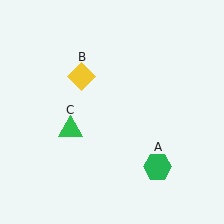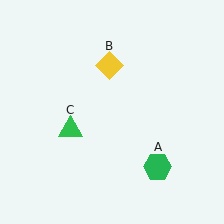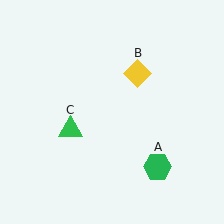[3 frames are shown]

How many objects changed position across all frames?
1 object changed position: yellow diamond (object B).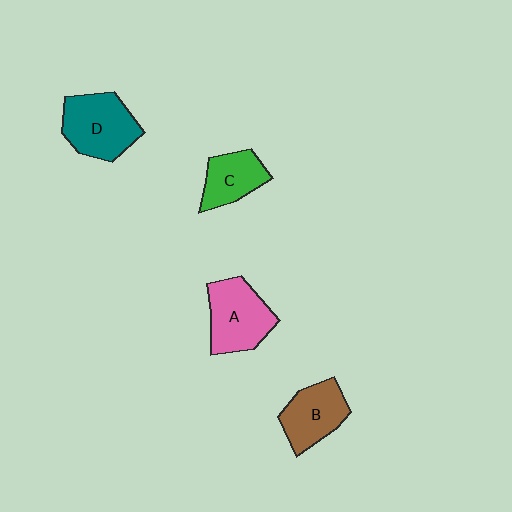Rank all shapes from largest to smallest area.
From largest to smallest: D (teal), A (pink), B (brown), C (green).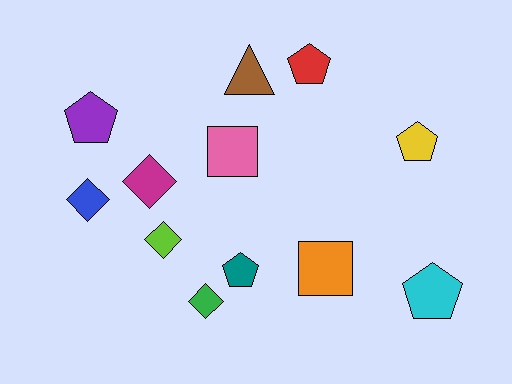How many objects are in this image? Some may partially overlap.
There are 12 objects.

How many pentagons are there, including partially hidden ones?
There are 5 pentagons.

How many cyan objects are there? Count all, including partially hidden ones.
There is 1 cyan object.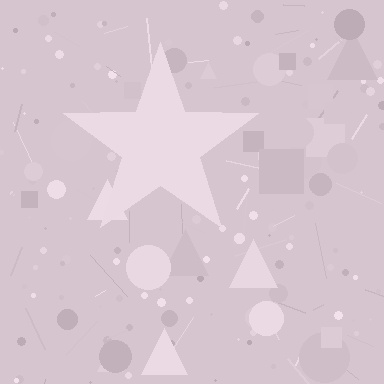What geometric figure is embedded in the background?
A star is embedded in the background.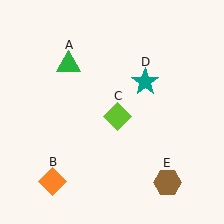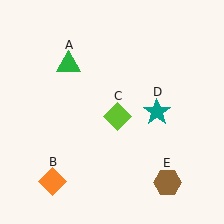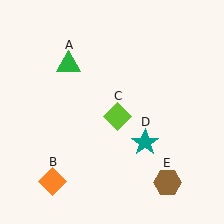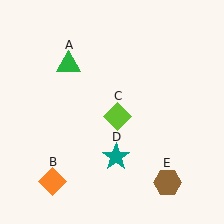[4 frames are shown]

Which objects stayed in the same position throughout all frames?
Green triangle (object A) and orange diamond (object B) and lime diamond (object C) and brown hexagon (object E) remained stationary.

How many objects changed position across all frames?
1 object changed position: teal star (object D).